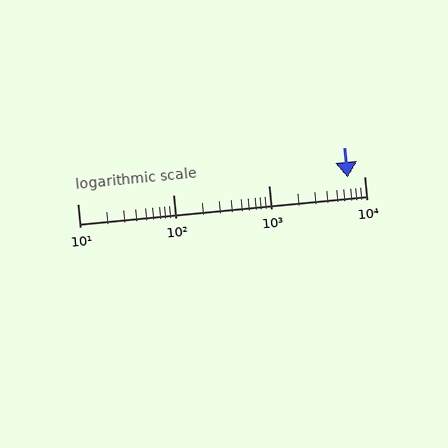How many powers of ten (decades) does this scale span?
The scale spans 3 decades, from 10 to 10000.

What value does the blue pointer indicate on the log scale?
The pointer indicates approximately 6700.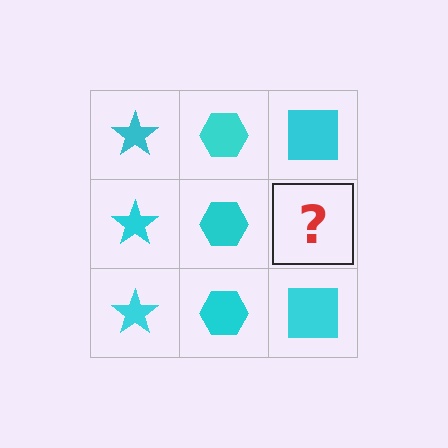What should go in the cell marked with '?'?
The missing cell should contain a cyan square.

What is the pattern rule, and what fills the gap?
The rule is that each column has a consistent shape. The gap should be filled with a cyan square.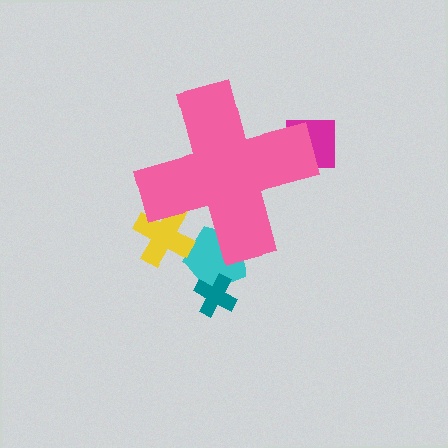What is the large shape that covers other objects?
A pink cross.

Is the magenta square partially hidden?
Yes, the magenta square is partially hidden behind the pink cross.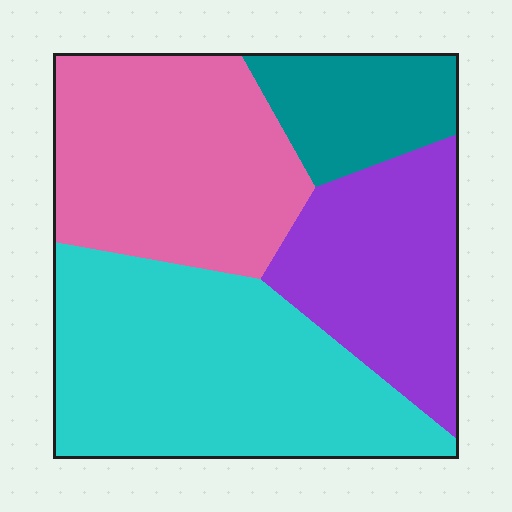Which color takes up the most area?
Cyan, at roughly 35%.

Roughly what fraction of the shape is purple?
Purple covers about 20% of the shape.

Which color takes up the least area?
Teal, at roughly 10%.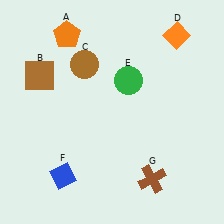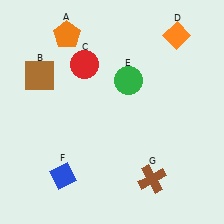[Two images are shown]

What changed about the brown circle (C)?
In Image 1, C is brown. In Image 2, it changed to red.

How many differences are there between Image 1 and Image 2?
There is 1 difference between the two images.